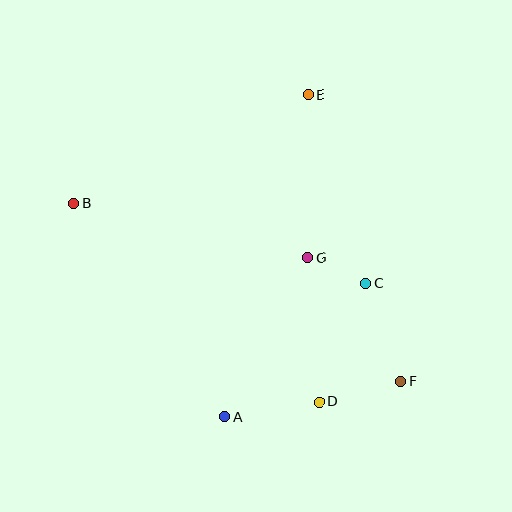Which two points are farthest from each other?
Points B and F are farthest from each other.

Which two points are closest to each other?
Points C and G are closest to each other.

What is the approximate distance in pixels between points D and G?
The distance between D and G is approximately 145 pixels.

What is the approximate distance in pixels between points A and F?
The distance between A and F is approximately 179 pixels.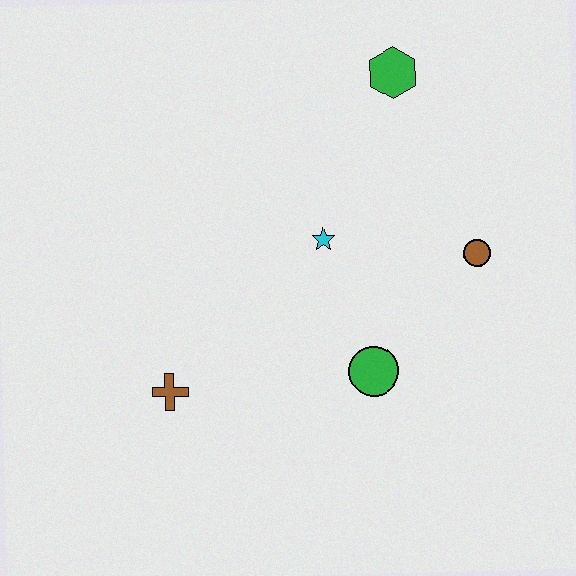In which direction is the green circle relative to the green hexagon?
The green circle is below the green hexagon.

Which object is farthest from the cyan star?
The brown cross is farthest from the cyan star.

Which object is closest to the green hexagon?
The cyan star is closest to the green hexagon.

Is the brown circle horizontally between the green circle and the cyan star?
No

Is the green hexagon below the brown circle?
No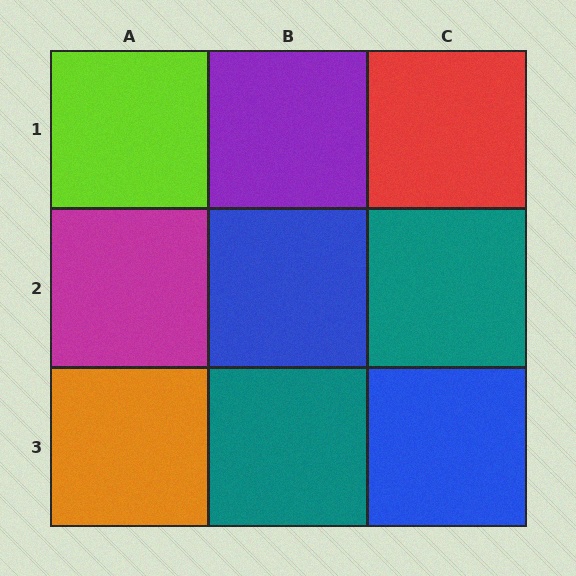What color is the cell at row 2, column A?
Magenta.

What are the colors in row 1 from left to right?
Lime, purple, red.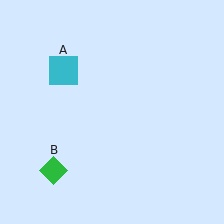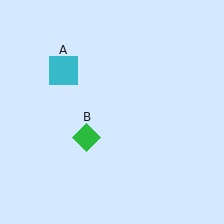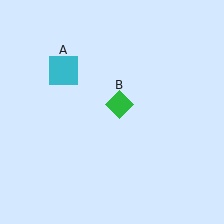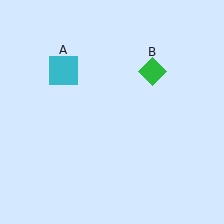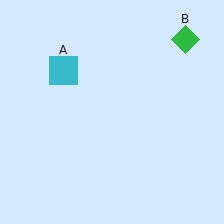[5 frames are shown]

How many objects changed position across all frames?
1 object changed position: green diamond (object B).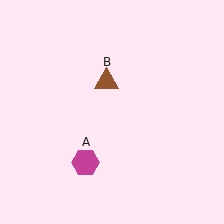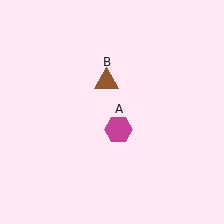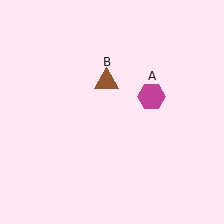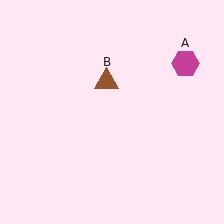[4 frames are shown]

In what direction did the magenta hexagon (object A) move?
The magenta hexagon (object A) moved up and to the right.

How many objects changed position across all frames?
1 object changed position: magenta hexagon (object A).